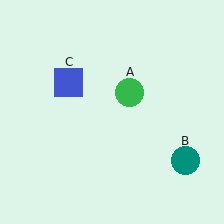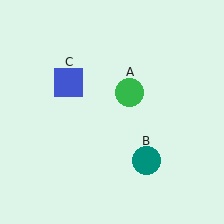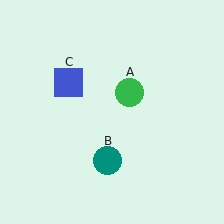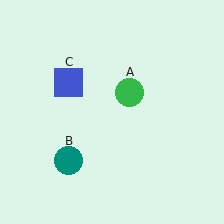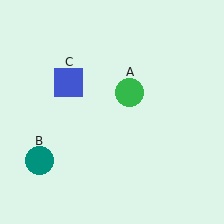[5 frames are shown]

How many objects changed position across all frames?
1 object changed position: teal circle (object B).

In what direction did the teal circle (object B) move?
The teal circle (object B) moved left.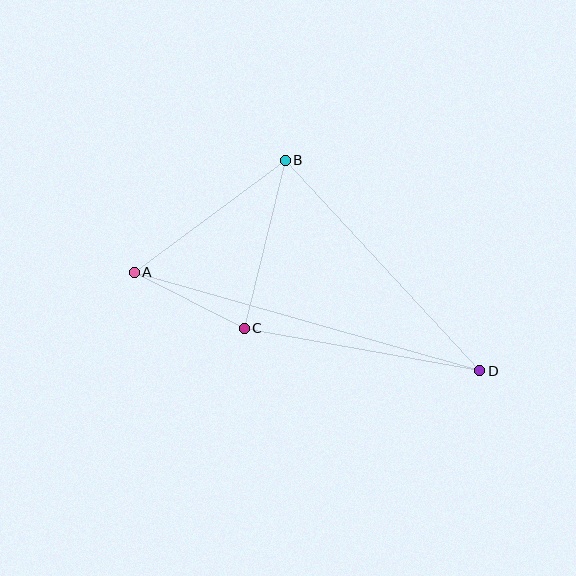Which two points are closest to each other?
Points A and C are closest to each other.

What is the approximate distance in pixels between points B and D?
The distance between B and D is approximately 287 pixels.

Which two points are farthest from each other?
Points A and D are farthest from each other.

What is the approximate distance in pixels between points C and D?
The distance between C and D is approximately 239 pixels.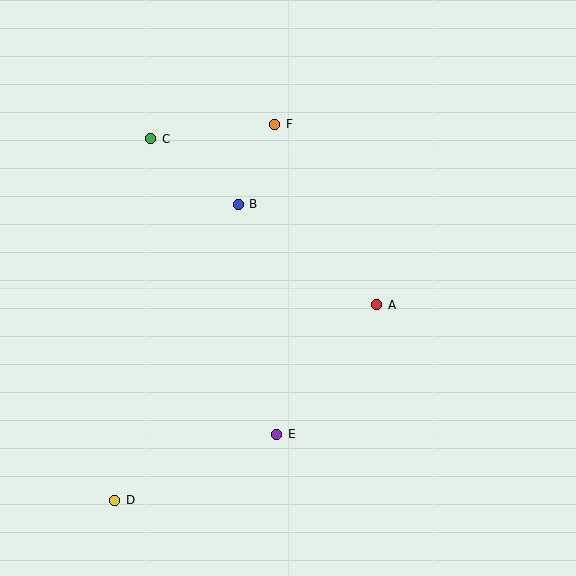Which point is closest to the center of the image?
Point A at (377, 305) is closest to the center.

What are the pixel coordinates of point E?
Point E is at (277, 434).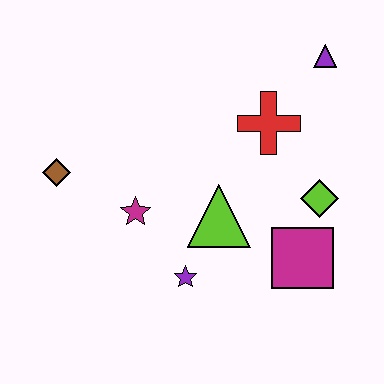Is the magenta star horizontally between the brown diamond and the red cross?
Yes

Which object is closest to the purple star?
The lime triangle is closest to the purple star.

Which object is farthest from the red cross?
The brown diamond is farthest from the red cross.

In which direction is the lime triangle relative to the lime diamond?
The lime triangle is to the left of the lime diamond.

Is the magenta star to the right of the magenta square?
No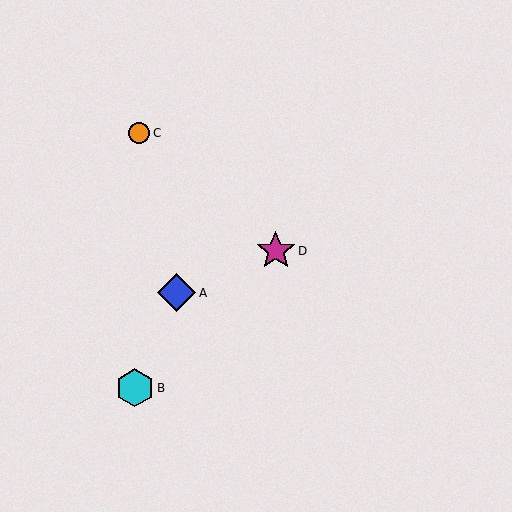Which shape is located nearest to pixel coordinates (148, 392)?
The cyan hexagon (labeled B) at (135, 388) is nearest to that location.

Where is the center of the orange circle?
The center of the orange circle is at (139, 133).